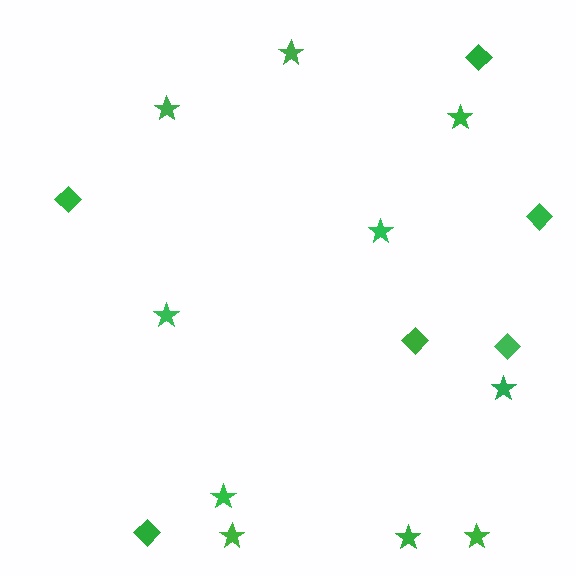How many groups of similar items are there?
There are 2 groups: one group of stars (10) and one group of diamonds (6).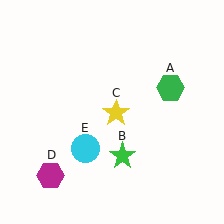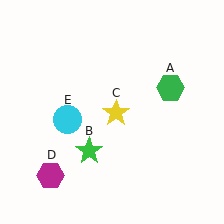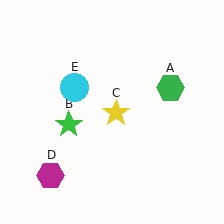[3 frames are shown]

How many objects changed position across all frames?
2 objects changed position: green star (object B), cyan circle (object E).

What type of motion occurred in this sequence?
The green star (object B), cyan circle (object E) rotated clockwise around the center of the scene.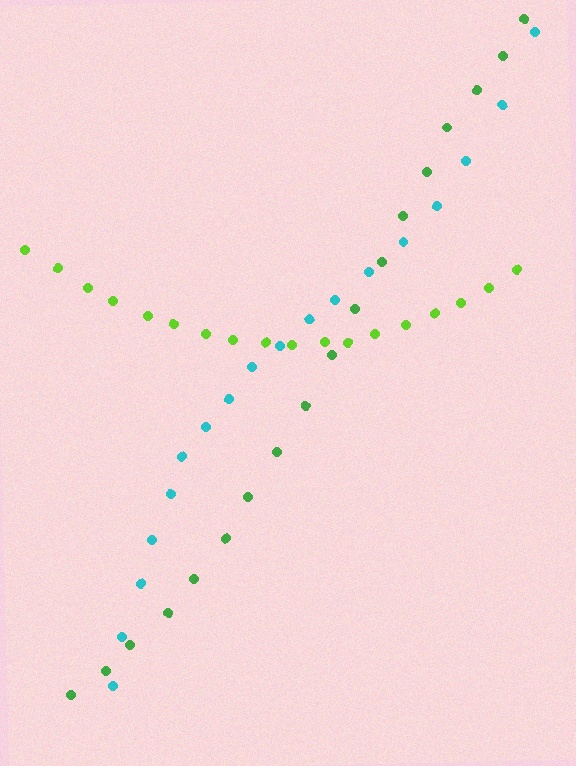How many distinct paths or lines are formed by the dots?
There are 3 distinct paths.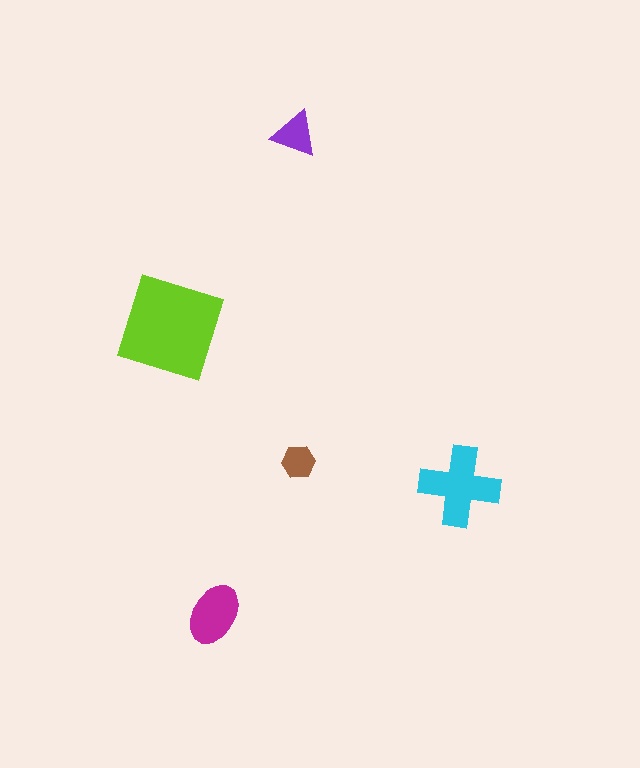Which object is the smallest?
The brown hexagon.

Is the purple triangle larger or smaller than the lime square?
Smaller.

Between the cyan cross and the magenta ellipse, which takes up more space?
The cyan cross.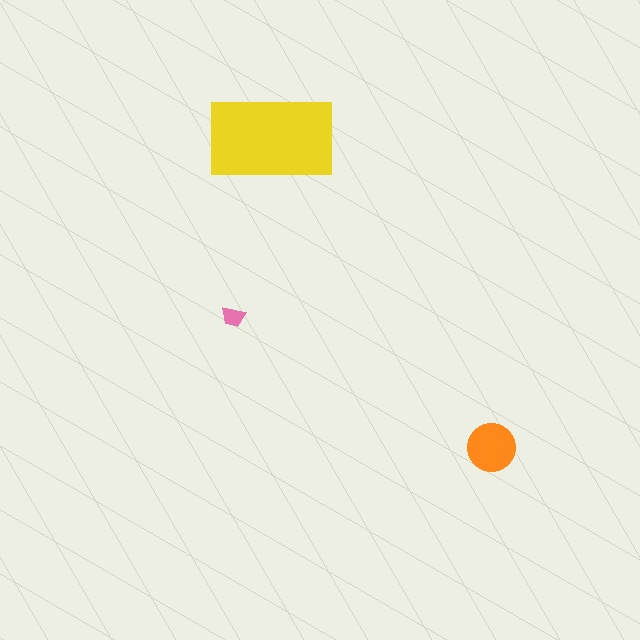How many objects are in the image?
There are 3 objects in the image.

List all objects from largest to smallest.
The yellow rectangle, the orange circle, the pink trapezoid.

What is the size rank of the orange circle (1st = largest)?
2nd.